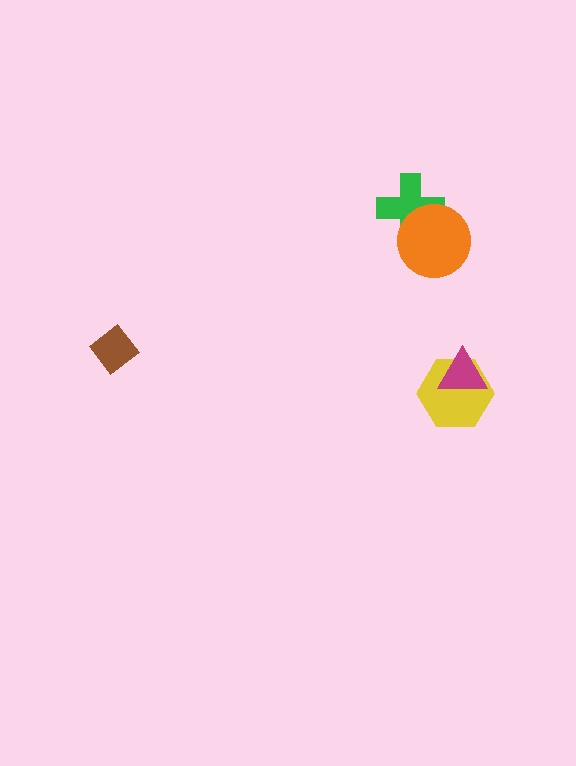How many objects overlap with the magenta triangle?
1 object overlaps with the magenta triangle.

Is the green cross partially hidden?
Yes, it is partially covered by another shape.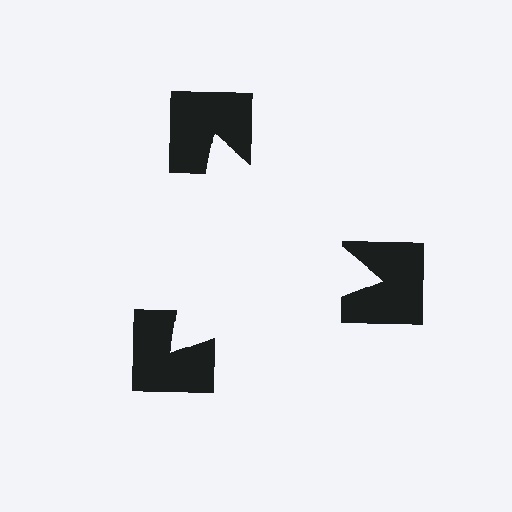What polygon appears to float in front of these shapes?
An illusory triangle — its edges are inferred from the aligned wedge cuts in the notched squares, not physically drawn.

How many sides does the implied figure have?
3 sides.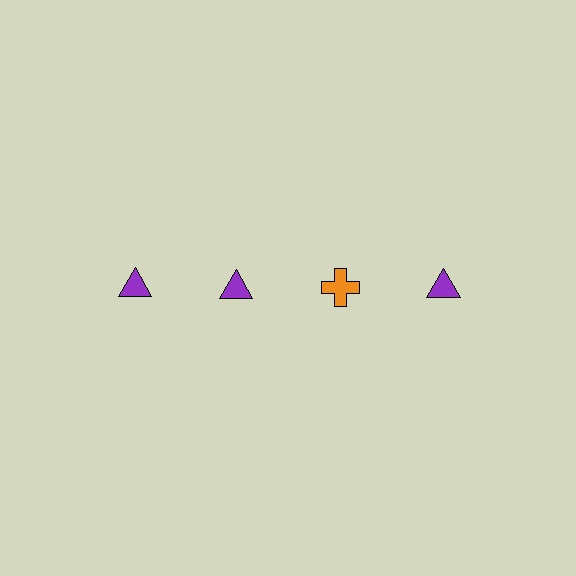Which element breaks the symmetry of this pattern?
The orange cross in the top row, center column breaks the symmetry. All other shapes are purple triangles.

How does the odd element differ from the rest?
It differs in both color (orange instead of purple) and shape (cross instead of triangle).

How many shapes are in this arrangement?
There are 4 shapes arranged in a grid pattern.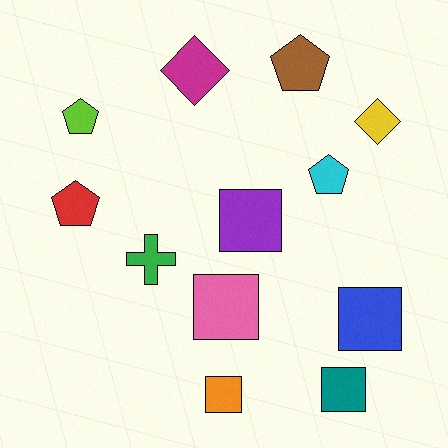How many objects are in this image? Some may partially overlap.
There are 12 objects.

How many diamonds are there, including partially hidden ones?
There are 2 diamonds.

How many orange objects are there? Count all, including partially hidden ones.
There is 1 orange object.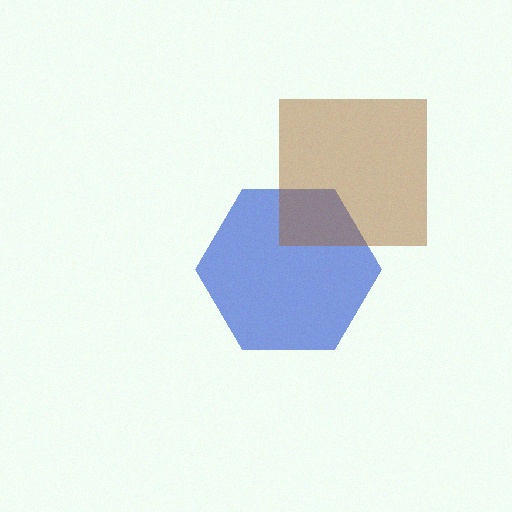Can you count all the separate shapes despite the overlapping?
Yes, there are 2 separate shapes.